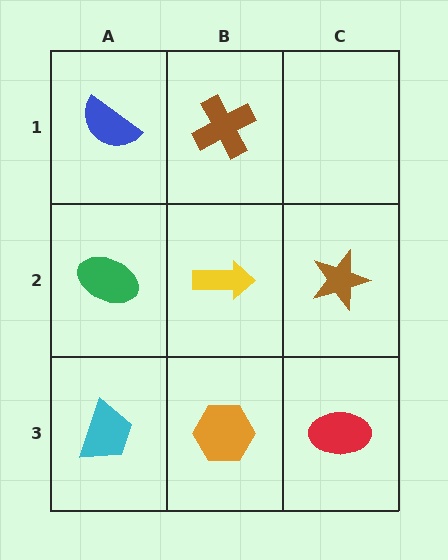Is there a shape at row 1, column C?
No, that cell is empty.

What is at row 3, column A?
A cyan trapezoid.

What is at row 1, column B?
A brown cross.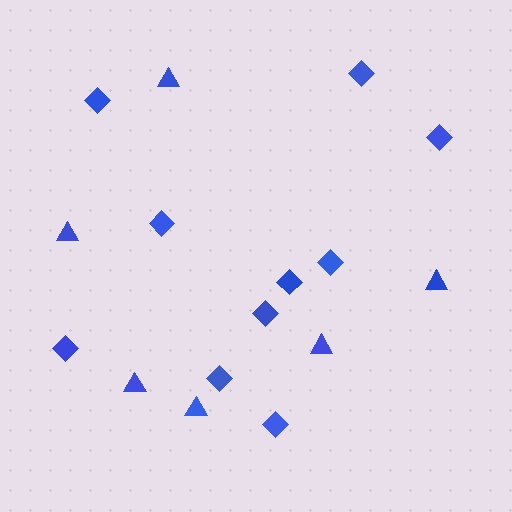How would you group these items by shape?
There are 2 groups: one group of diamonds (10) and one group of triangles (6).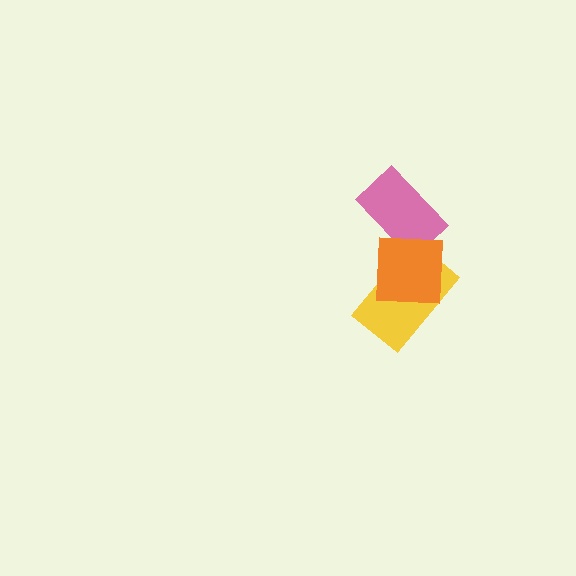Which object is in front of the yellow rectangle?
The orange square is in front of the yellow rectangle.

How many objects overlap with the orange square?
2 objects overlap with the orange square.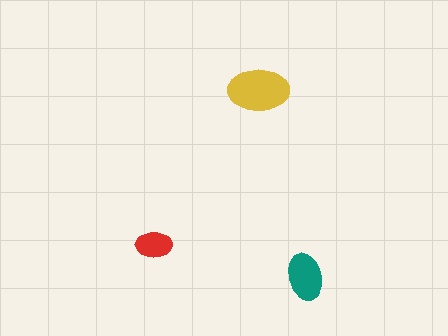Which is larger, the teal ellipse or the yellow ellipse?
The yellow one.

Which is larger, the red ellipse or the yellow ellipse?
The yellow one.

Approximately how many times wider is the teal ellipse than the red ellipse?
About 1.5 times wider.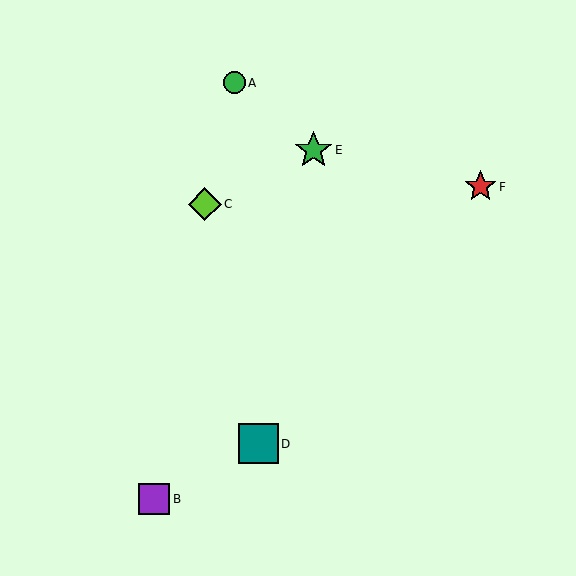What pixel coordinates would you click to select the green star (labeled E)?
Click at (313, 150) to select the green star E.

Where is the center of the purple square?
The center of the purple square is at (154, 499).